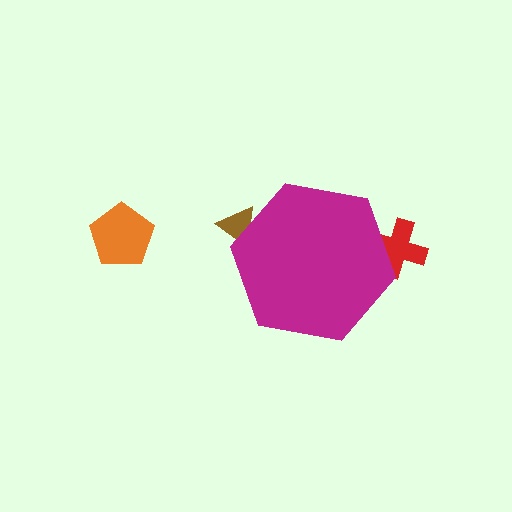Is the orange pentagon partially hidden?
No, the orange pentagon is fully visible.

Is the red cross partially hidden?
Yes, the red cross is partially hidden behind the magenta hexagon.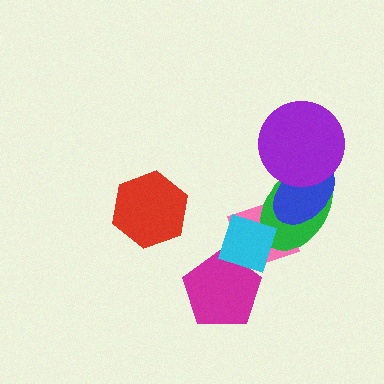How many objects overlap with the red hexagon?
0 objects overlap with the red hexagon.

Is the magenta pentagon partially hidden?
Yes, it is partially covered by another shape.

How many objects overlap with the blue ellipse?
3 objects overlap with the blue ellipse.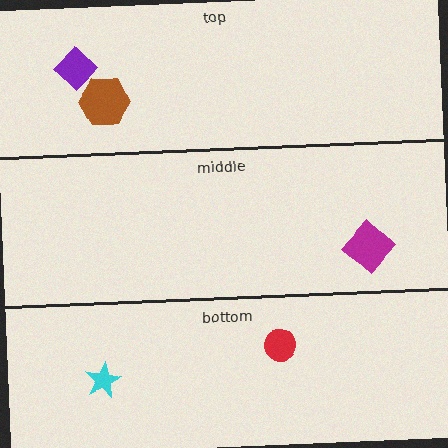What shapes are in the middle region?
The magenta diamond.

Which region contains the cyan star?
The bottom region.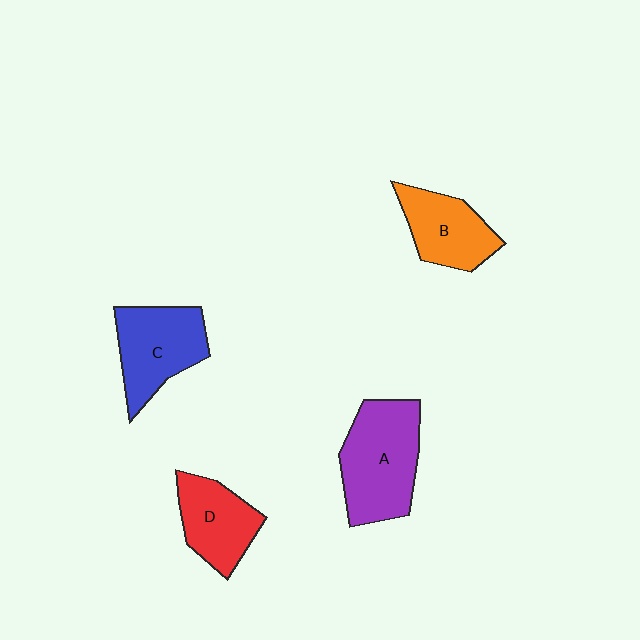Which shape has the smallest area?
Shape D (red).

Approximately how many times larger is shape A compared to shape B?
Approximately 1.5 times.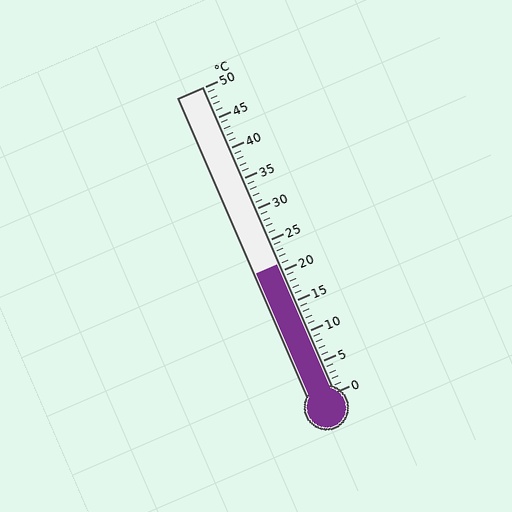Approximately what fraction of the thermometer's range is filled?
The thermometer is filled to approximately 40% of its range.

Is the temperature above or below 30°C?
The temperature is below 30°C.